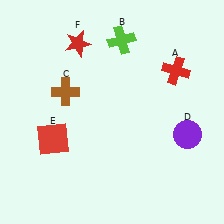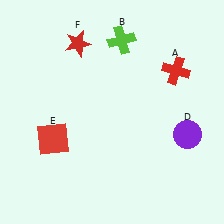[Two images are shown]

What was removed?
The brown cross (C) was removed in Image 2.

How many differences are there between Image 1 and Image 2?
There is 1 difference between the two images.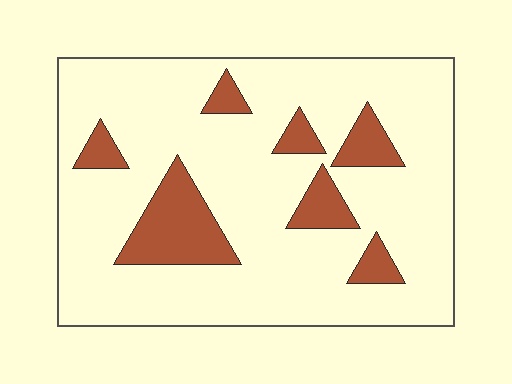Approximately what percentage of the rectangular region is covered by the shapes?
Approximately 15%.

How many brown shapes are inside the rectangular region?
7.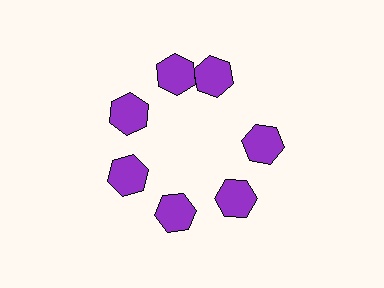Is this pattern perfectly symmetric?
No. The 7 purple hexagons are arranged in a ring, but one element near the 1 o'clock position is rotated out of alignment along the ring, breaking the 7-fold rotational symmetry.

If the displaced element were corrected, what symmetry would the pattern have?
It would have 7-fold rotational symmetry — the pattern would map onto itself every 51 degrees.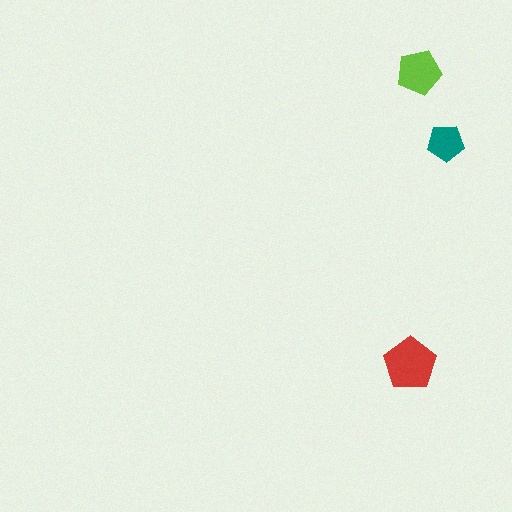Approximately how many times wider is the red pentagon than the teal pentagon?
About 1.5 times wider.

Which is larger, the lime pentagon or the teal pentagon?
The lime one.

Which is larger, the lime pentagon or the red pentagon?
The red one.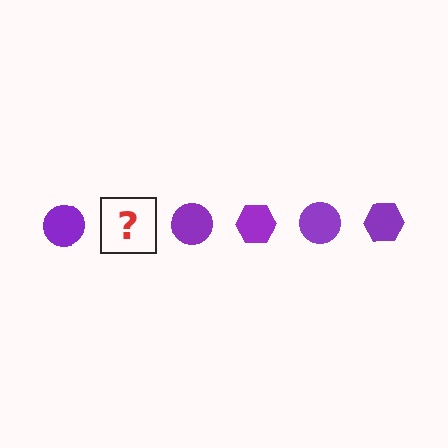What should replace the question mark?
The question mark should be replaced with a purple hexagon.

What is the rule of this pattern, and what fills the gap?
The rule is that the pattern cycles through circle, hexagon shapes in purple. The gap should be filled with a purple hexagon.